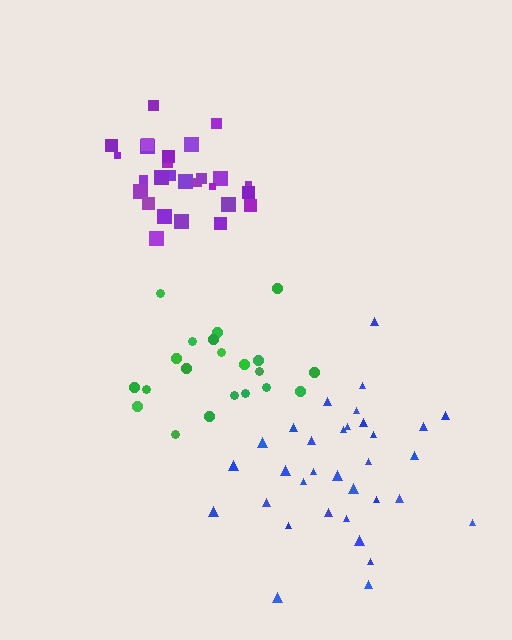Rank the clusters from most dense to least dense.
purple, green, blue.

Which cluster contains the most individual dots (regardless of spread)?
Blue (33).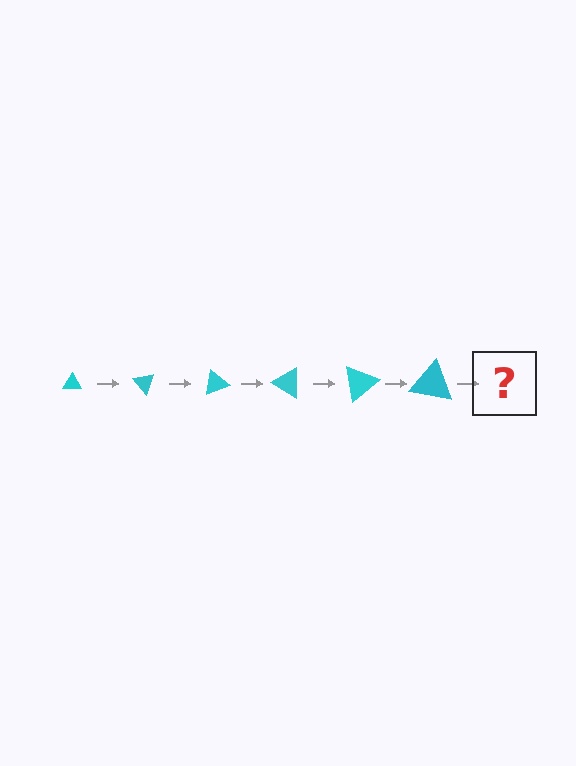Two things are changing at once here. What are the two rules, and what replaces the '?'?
The two rules are that the triangle grows larger each step and it rotates 50 degrees each step. The '?' should be a triangle, larger than the previous one and rotated 300 degrees from the start.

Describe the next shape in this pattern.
It should be a triangle, larger than the previous one and rotated 300 degrees from the start.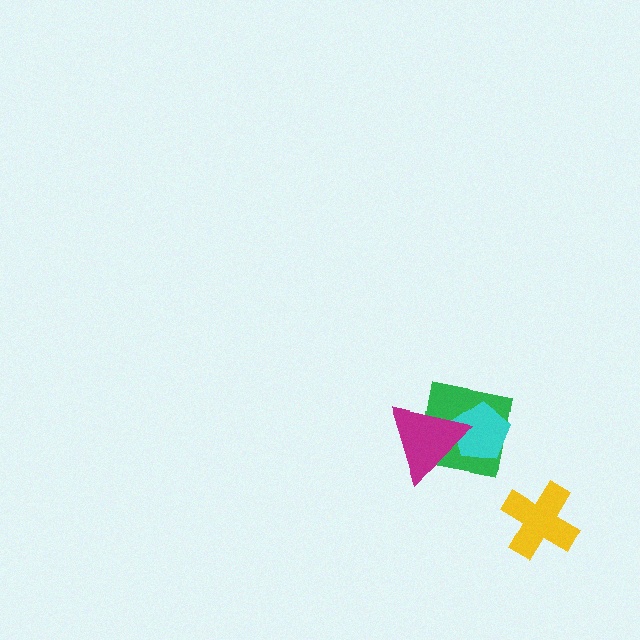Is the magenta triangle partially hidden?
No, no other shape covers it.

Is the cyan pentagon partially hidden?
Yes, it is partially covered by another shape.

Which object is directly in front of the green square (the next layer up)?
The cyan pentagon is directly in front of the green square.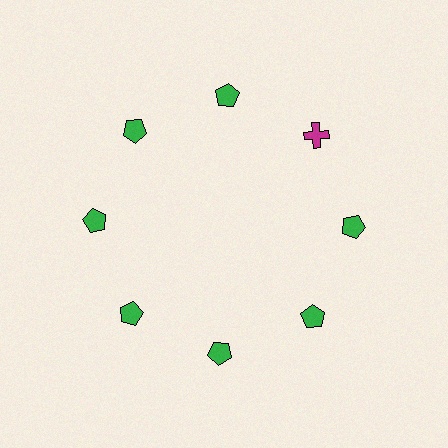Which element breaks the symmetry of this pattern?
The magenta cross at roughly the 2 o'clock position breaks the symmetry. All other shapes are green pentagons.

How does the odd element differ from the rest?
It differs in both color (magenta instead of green) and shape (cross instead of pentagon).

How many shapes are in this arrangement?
There are 8 shapes arranged in a ring pattern.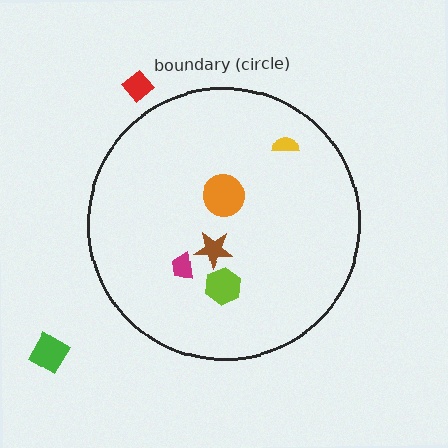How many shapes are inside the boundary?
5 inside, 2 outside.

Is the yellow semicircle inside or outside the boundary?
Inside.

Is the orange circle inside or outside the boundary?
Inside.